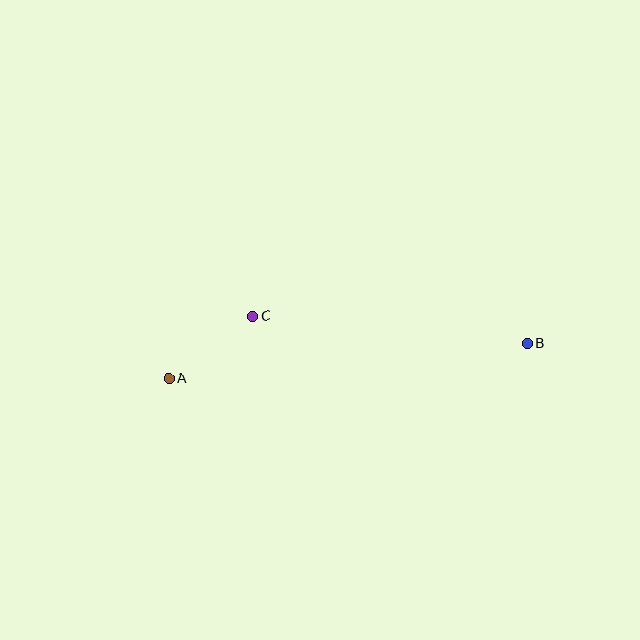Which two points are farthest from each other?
Points A and B are farthest from each other.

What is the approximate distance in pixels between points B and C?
The distance between B and C is approximately 276 pixels.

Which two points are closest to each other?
Points A and C are closest to each other.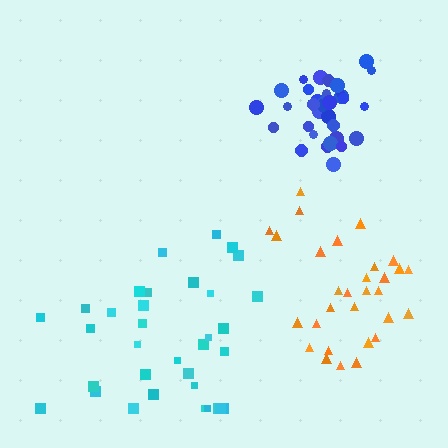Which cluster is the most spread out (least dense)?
Cyan.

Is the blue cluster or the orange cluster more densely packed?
Blue.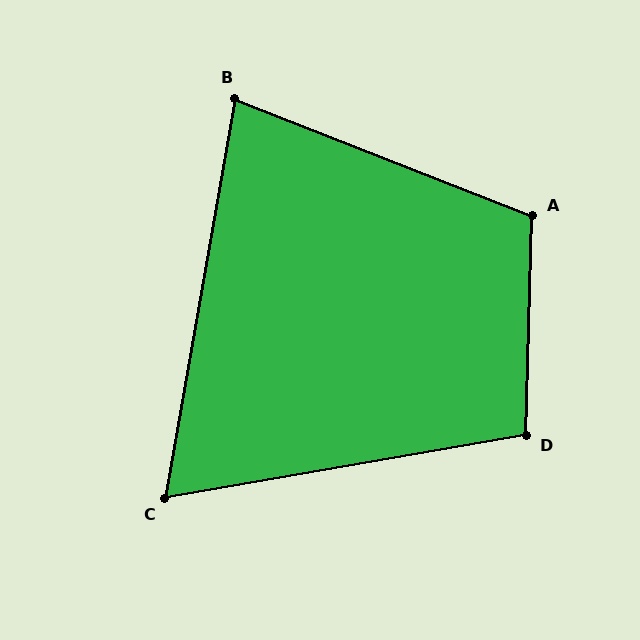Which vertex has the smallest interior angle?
C, at approximately 70 degrees.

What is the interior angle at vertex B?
Approximately 79 degrees (acute).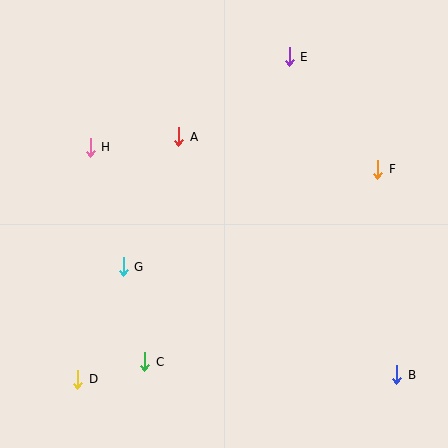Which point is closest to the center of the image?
Point A at (179, 137) is closest to the center.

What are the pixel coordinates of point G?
Point G is at (123, 267).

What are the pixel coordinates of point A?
Point A is at (179, 137).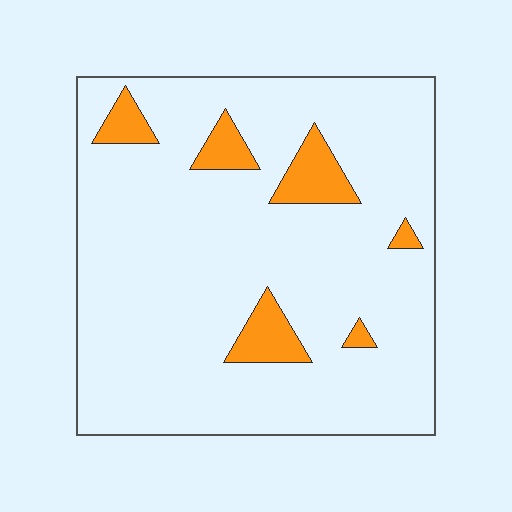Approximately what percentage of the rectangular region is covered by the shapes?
Approximately 10%.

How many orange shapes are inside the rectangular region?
6.